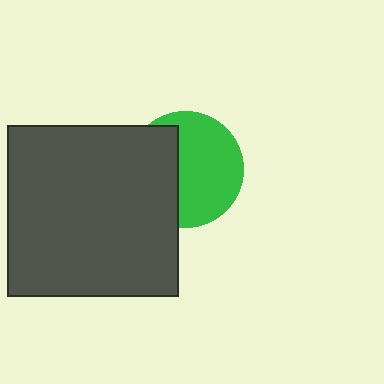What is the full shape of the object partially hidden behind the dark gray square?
The partially hidden object is a green circle.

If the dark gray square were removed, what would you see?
You would see the complete green circle.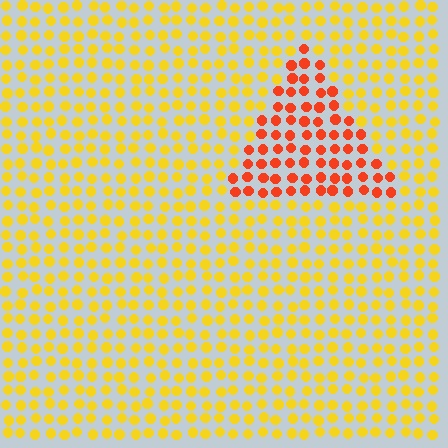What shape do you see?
I see a triangle.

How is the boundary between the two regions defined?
The boundary is defined purely by a slight shift in hue (about 42 degrees). Spacing, size, and orientation are identical on both sides.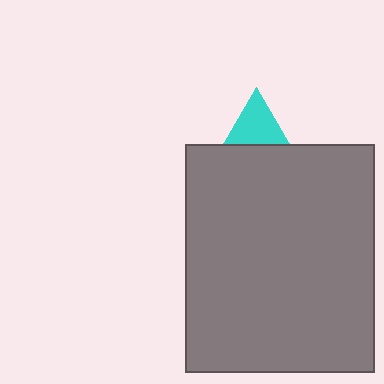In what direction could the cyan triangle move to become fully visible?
The cyan triangle could move up. That would shift it out from behind the gray rectangle entirely.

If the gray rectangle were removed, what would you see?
You would see the complete cyan triangle.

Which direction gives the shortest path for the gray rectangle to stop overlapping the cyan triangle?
Moving down gives the shortest separation.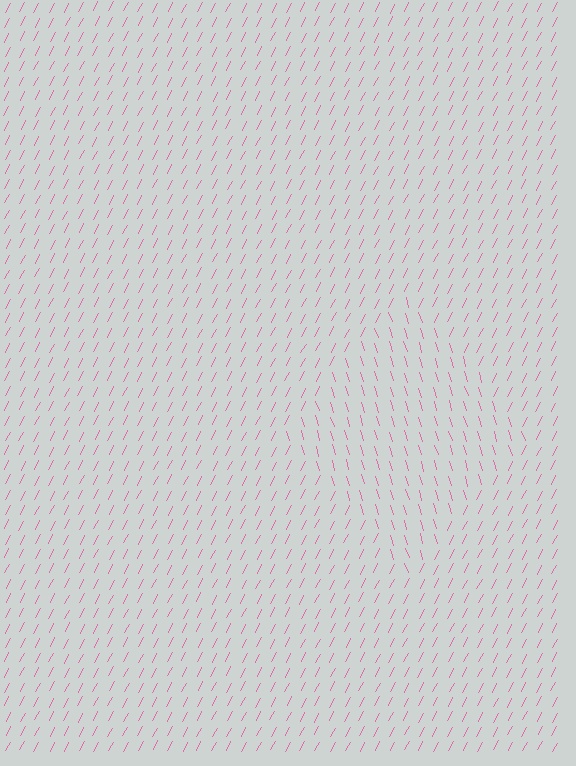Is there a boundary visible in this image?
Yes, there is a texture boundary formed by a change in line orientation.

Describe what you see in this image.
The image is filled with small pink line segments. A diamond region in the image has lines oriented differently from the surrounding lines, creating a visible texture boundary.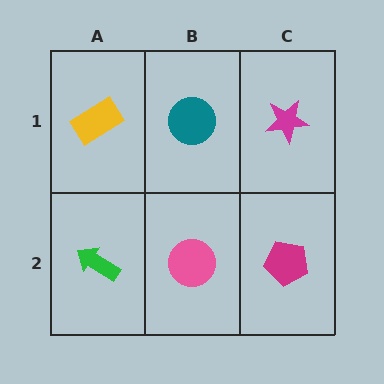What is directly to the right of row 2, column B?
A magenta pentagon.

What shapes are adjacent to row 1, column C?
A magenta pentagon (row 2, column C), a teal circle (row 1, column B).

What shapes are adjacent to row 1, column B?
A pink circle (row 2, column B), a yellow rectangle (row 1, column A), a magenta star (row 1, column C).